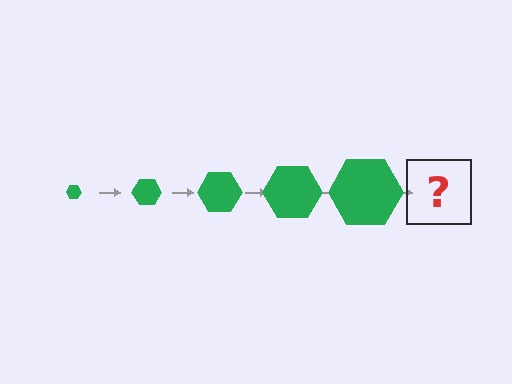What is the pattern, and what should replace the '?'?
The pattern is that the hexagon gets progressively larger each step. The '?' should be a green hexagon, larger than the previous one.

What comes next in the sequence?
The next element should be a green hexagon, larger than the previous one.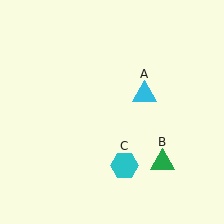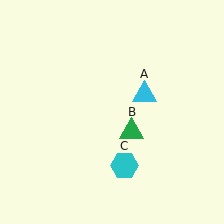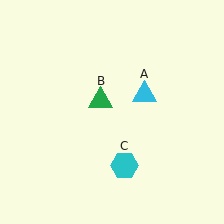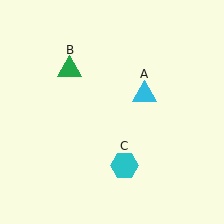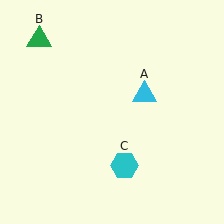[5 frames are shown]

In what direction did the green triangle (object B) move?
The green triangle (object B) moved up and to the left.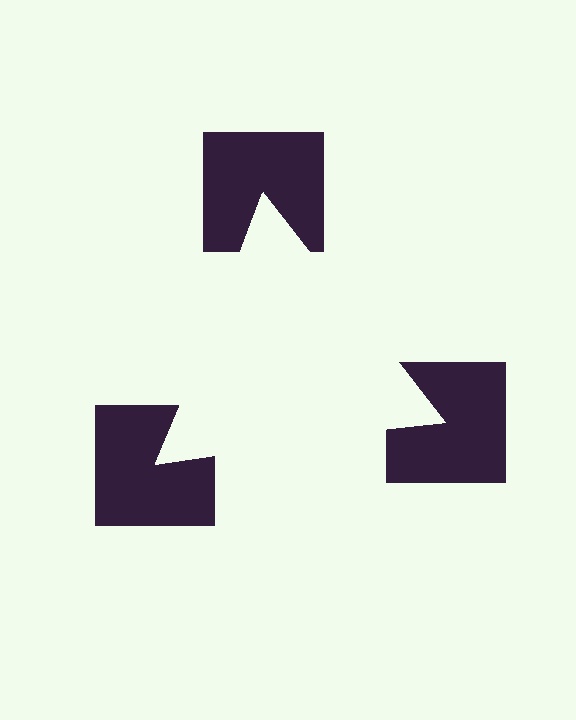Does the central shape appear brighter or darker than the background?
It typically appears slightly brighter than the background, even though no actual brightness change is drawn.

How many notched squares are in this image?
There are 3 — one at each vertex of the illusory triangle.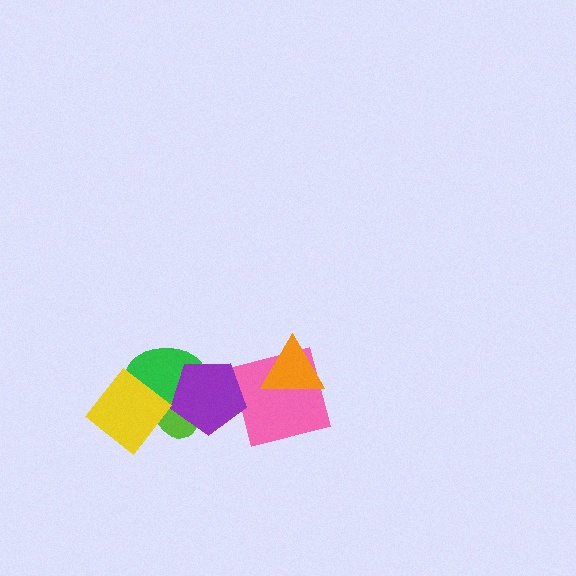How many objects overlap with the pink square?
1 object overlaps with the pink square.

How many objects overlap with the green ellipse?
3 objects overlap with the green ellipse.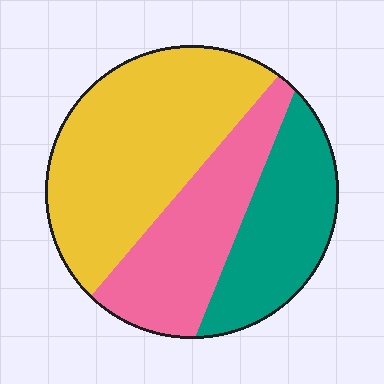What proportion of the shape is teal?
Teal takes up between a sixth and a third of the shape.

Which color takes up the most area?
Yellow, at roughly 45%.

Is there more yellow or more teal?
Yellow.